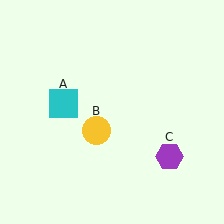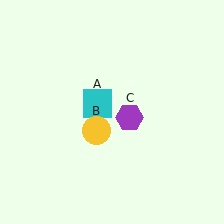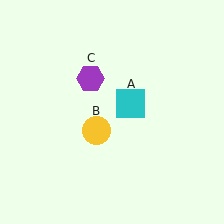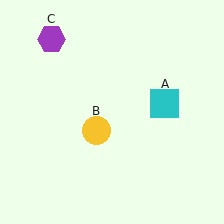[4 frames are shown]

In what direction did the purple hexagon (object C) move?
The purple hexagon (object C) moved up and to the left.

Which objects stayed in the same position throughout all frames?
Yellow circle (object B) remained stationary.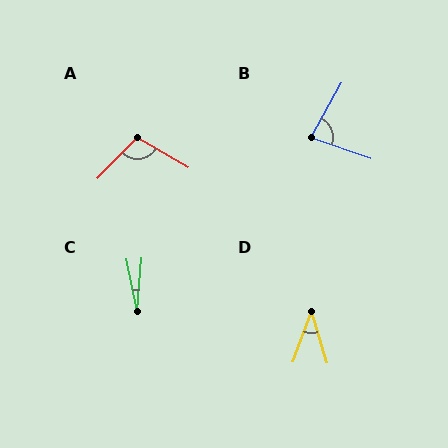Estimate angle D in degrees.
Approximately 37 degrees.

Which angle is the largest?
A, at approximately 104 degrees.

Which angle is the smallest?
C, at approximately 17 degrees.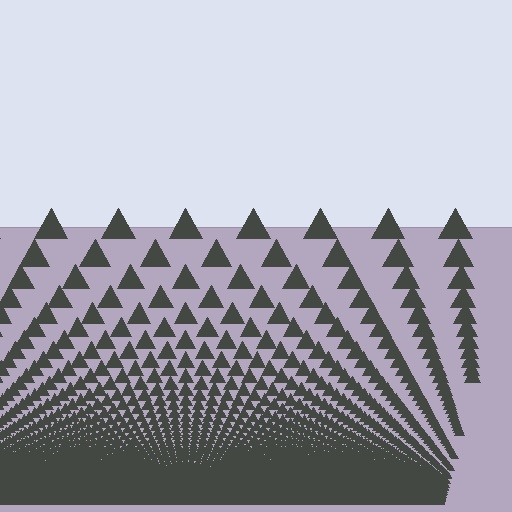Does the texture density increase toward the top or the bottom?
Density increases toward the bottom.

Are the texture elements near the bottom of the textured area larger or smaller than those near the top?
Smaller. The gradient is inverted — elements near the bottom are smaller and denser.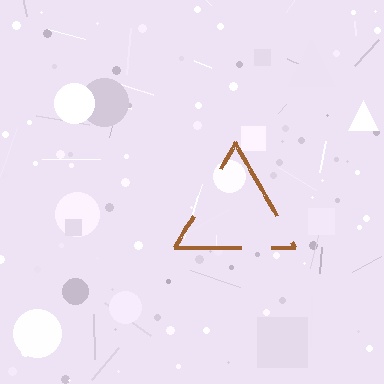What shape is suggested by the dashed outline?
The dashed outline suggests a triangle.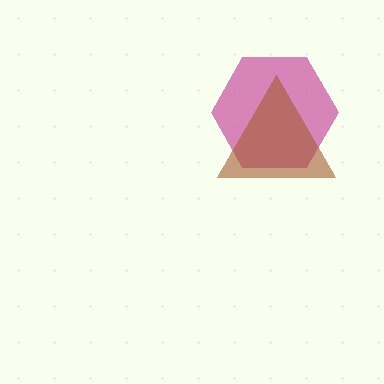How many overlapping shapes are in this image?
There are 2 overlapping shapes in the image.